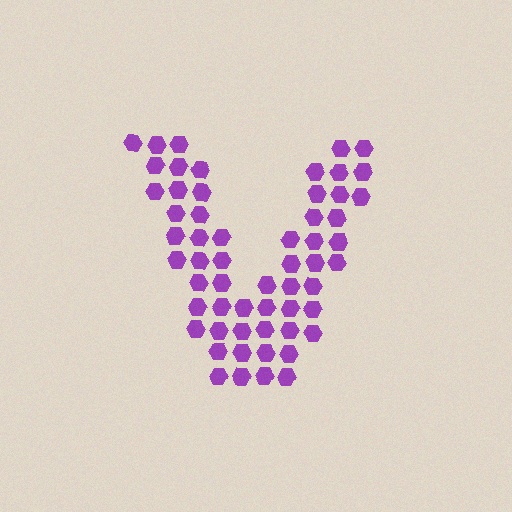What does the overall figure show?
The overall figure shows the letter V.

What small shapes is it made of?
It is made of small hexagons.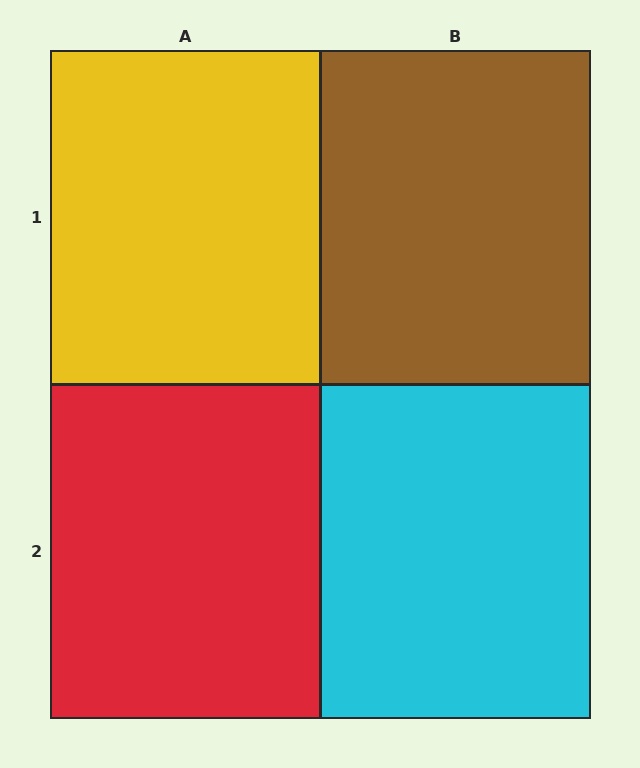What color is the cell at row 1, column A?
Yellow.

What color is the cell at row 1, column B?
Brown.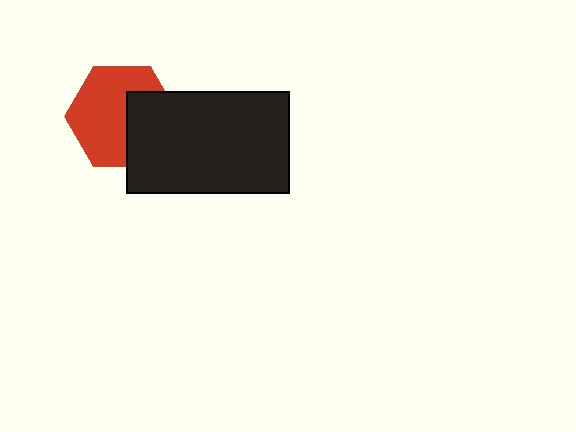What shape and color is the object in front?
The object in front is a black rectangle.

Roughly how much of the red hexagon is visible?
About half of it is visible (roughly 64%).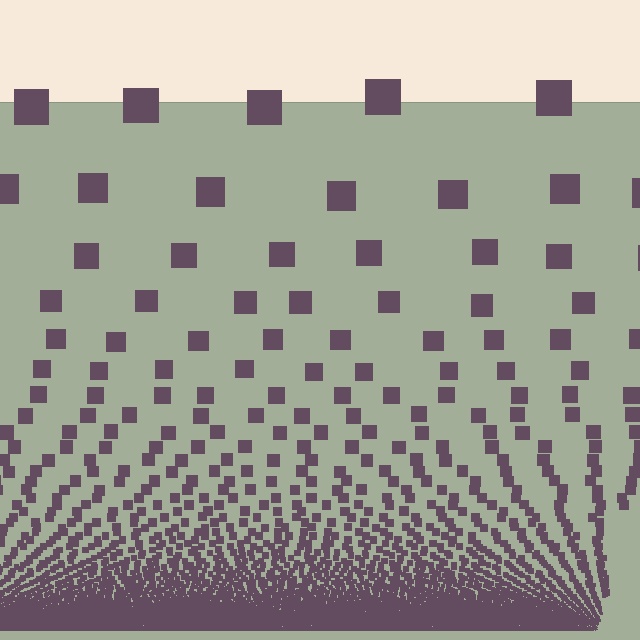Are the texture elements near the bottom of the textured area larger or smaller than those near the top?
Smaller. The gradient is inverted — elements near the bottom are smaller and denser.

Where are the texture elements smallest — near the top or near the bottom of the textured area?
Near the bottom.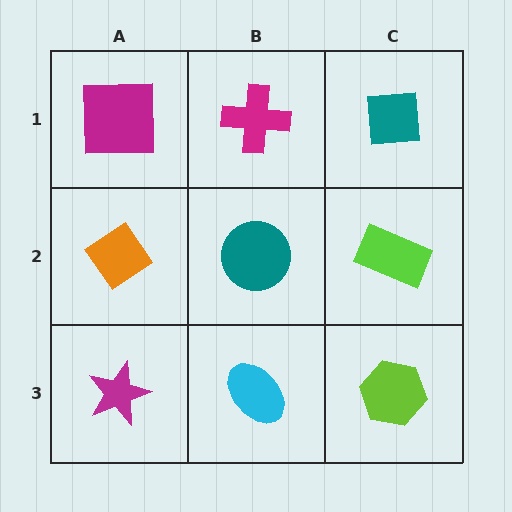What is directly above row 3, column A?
An orange diamond.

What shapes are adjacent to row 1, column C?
A lime rectangle (row 2, column C), a magenta cross (row 1, column B).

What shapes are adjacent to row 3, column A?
An orange diamond (row 2, column A), a cyan ellipse (row 3, column B).